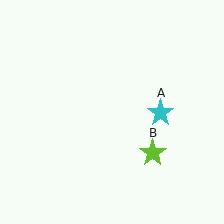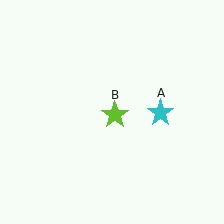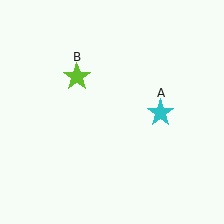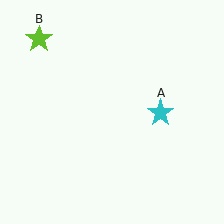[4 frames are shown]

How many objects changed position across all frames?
1 object changed position: lime star (object B).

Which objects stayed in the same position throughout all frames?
Cyan star (object A) remained stationary.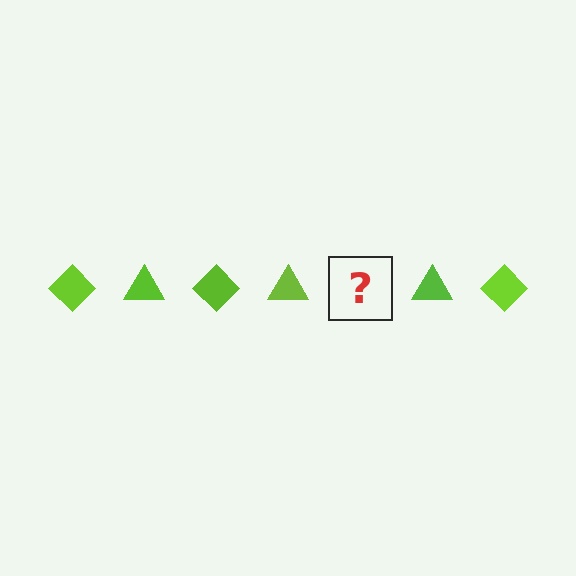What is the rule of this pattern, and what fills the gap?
The rule is that the pattern cycles through diamond, triangle shapes in lime. The gap should be filled with a lime diamond.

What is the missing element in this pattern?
The missing element is a lime diamond.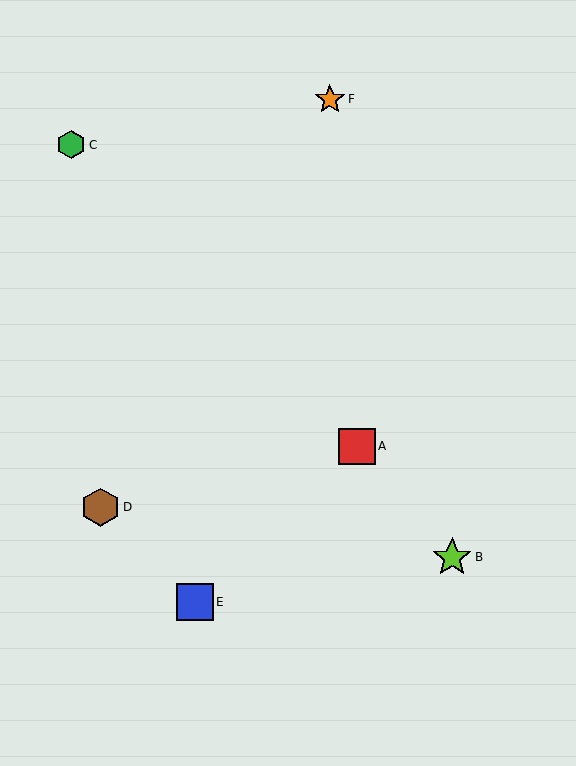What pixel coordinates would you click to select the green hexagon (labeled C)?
Click at (71, 145) to select the green hexagon C.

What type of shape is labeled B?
Shape B is a lime star.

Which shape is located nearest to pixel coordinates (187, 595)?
The blue square (labeled E) at (195, 602) is nearest to that location.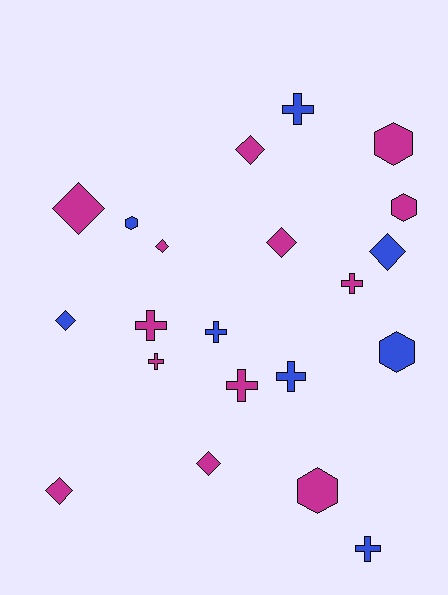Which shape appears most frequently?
Diamond, with 8 objects.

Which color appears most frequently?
Magenta, with 13 objects.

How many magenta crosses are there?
There are 4 magenta crosses.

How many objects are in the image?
There are 21 objects.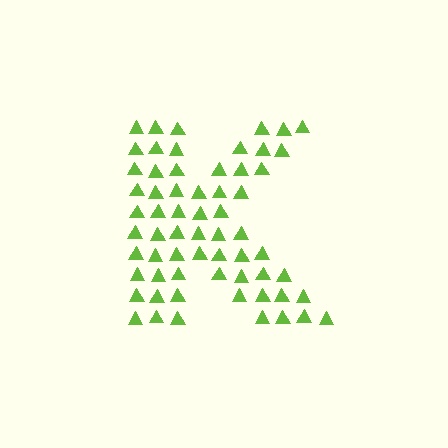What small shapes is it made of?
It is made of small triangles.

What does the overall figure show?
The overall figure shows the letter K.